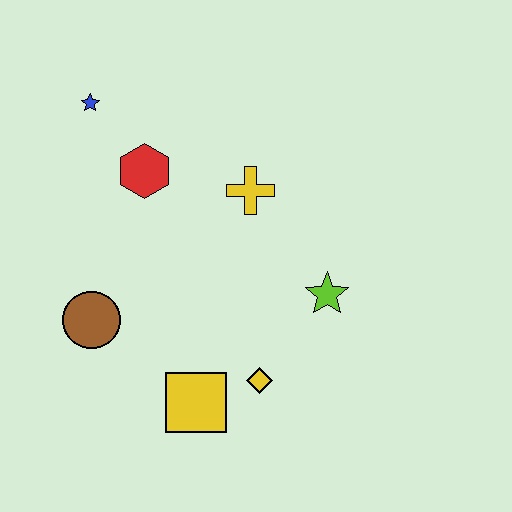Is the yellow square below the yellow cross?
Yes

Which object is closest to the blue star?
The red hexagon is closest to the blue star.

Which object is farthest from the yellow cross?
The yellow square is farthest from the yellow cross.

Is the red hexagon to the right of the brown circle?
Yes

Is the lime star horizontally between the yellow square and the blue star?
No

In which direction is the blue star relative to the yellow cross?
The blue star is to the left of the yellow cross.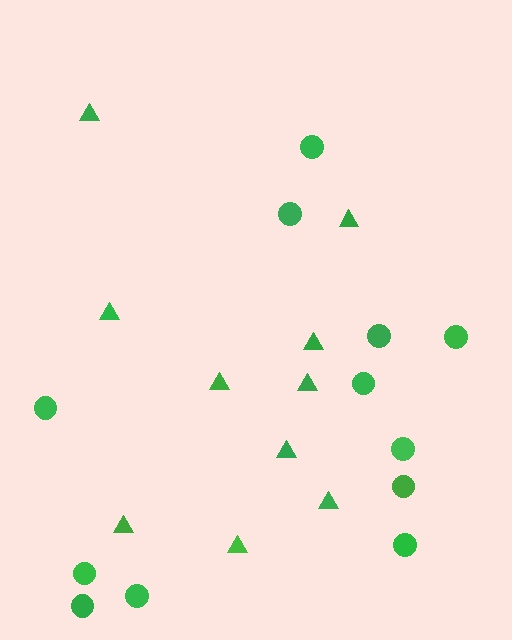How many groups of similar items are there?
There are 2 groups: one group of circles (12) and one group of triangles (10).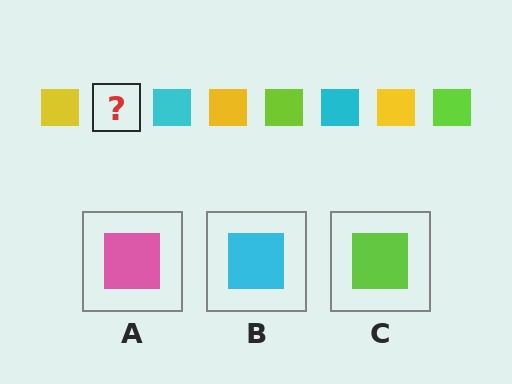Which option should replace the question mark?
Option C.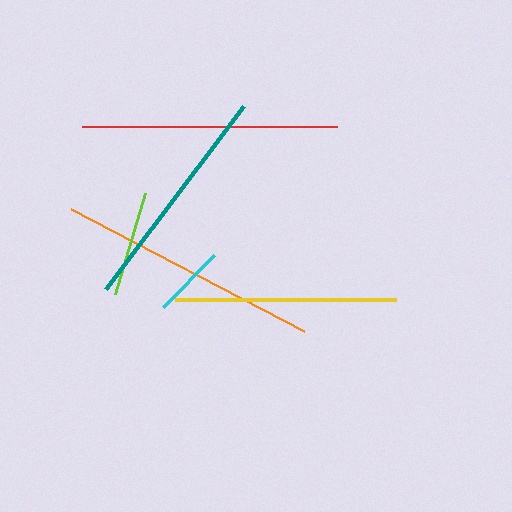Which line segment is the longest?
The orange line is the longest at approximately 263 pixels.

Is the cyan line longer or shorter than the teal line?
The teal line is longer than the cyan line.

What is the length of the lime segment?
The lime segment is approximately 106 pixels long.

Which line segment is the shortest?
The cyan line is the shortest at approximately 72 pixels.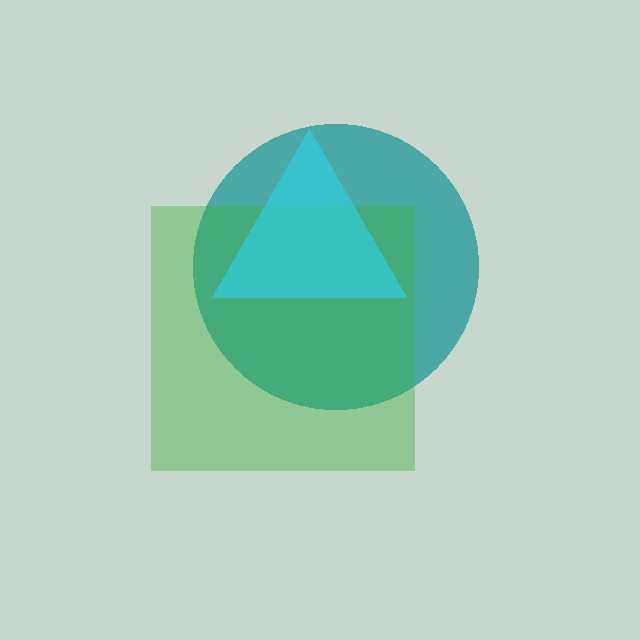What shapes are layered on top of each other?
The layered shapes are: a teal circle, a green square, a cyan triangle.